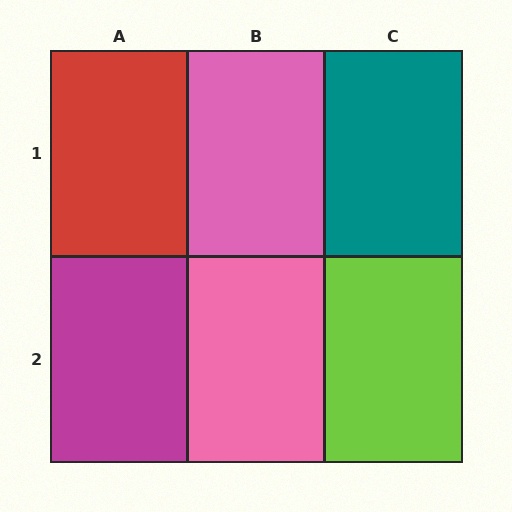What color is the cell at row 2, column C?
Lime.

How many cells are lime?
1 cell is lime.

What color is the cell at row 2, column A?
Magenta.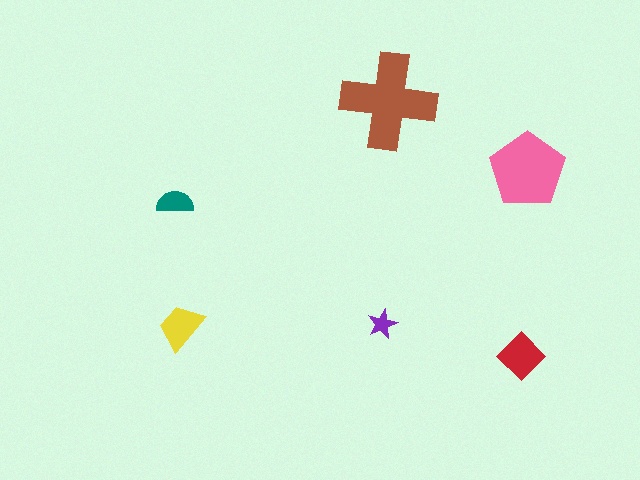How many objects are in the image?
There are 6 objects in the image.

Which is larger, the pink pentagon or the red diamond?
The pink pentagon.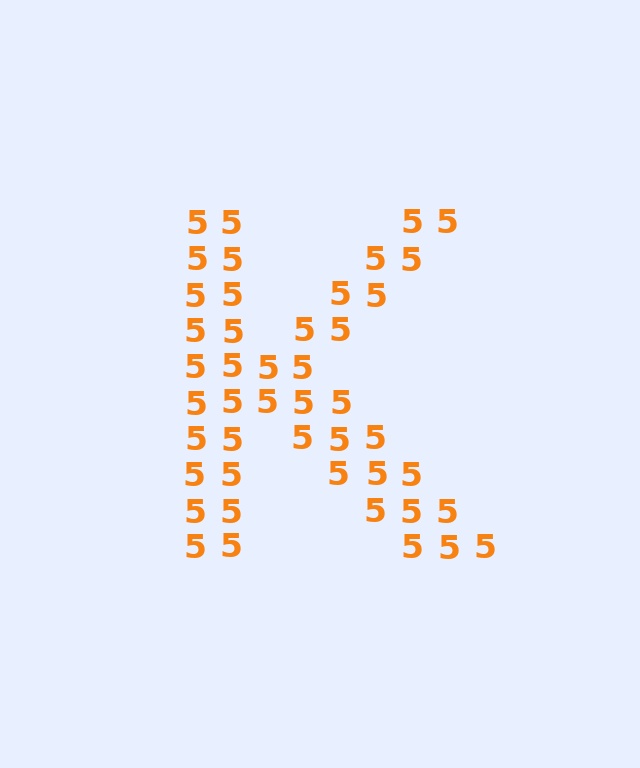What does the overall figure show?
The overall figure shows the letter K.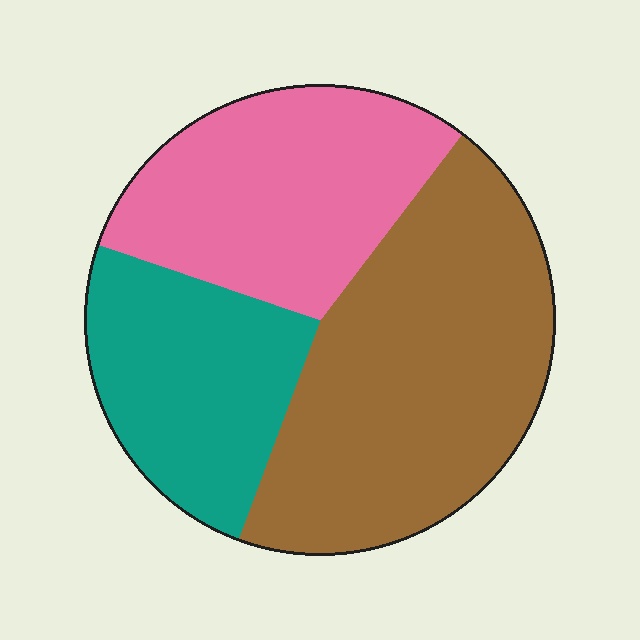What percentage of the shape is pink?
Pink covers around 30% of the shape.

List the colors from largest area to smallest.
From largest to smallest: brown, pink, teal.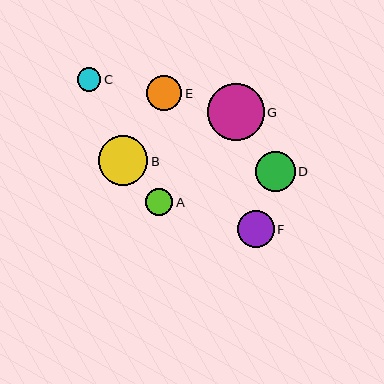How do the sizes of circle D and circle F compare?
Circle D and circle F are approximately the same size.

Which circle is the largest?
Circle G is the largest with a size of approximately 57 pixels.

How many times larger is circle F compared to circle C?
Circle F is approximately 1.6 times the size of circle C.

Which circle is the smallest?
Circle C is the smallest with a size of approximately 24 pixels.